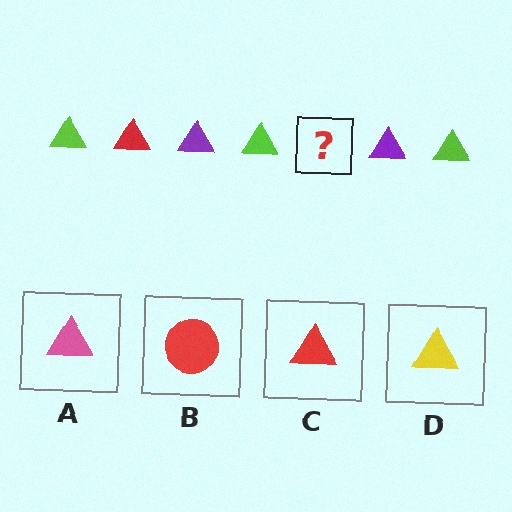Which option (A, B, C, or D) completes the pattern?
C.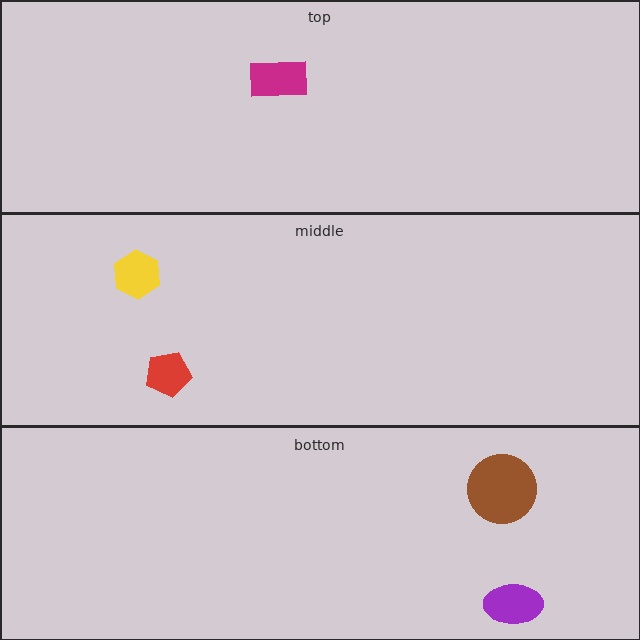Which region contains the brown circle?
The bottom region.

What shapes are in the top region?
The magenta rectangle.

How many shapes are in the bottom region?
2.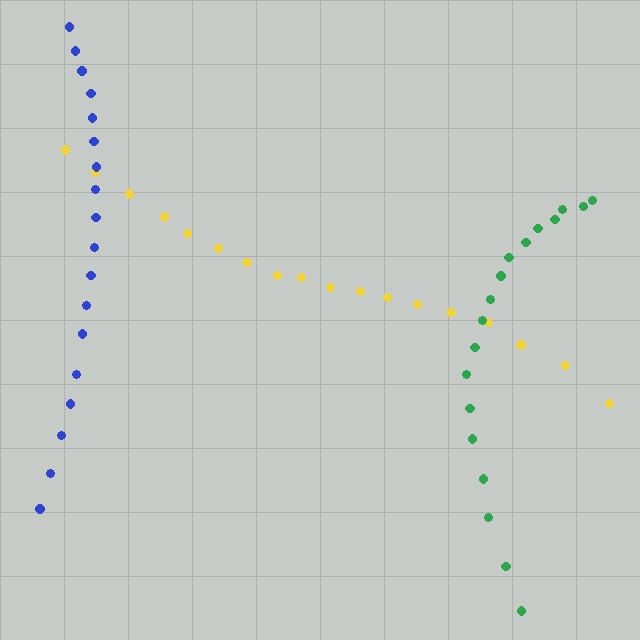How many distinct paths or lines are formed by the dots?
There are 3 distinct paths.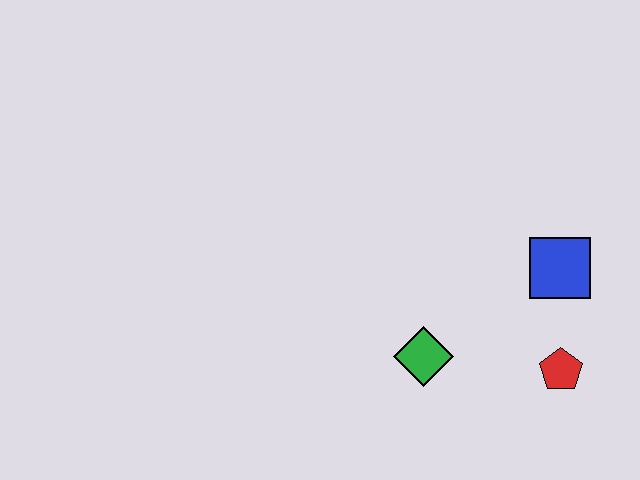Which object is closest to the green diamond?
The red pentagon is closest to the green diamond.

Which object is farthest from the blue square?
The green diamond is farthest from the blue square.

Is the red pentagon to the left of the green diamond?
No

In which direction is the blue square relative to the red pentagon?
The blue square is above the red pentagon.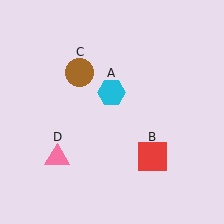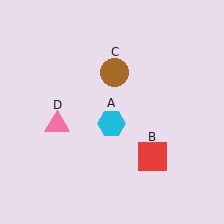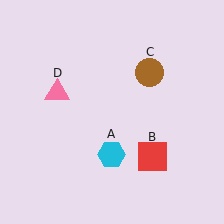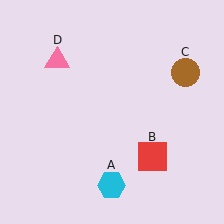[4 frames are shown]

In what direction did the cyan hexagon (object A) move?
The cyan hexagon (object A) moved down.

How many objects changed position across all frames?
3 objects changed position: cyan hexagon (object A), brown circle (object C), pink triangle (object D).